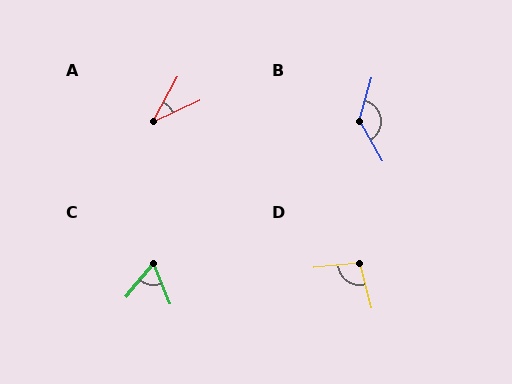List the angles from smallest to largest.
A (36°), C (61°), D (99°), B (133°).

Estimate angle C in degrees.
Approximately 61 degrees.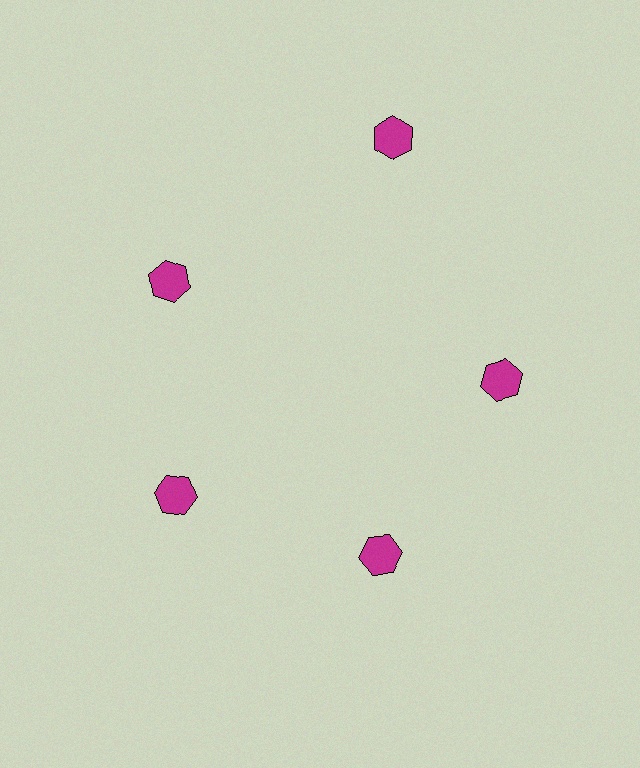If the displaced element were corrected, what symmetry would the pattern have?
It would have 5-fold rotational symmetry — the pattern would map onto itself every 72 degrees.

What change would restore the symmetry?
The symmetry would be restored by moving it inward, back onto the ring so that all 5 hexagons sit at equal angles and equal distance from the center.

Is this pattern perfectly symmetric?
No. The 5 magenta hexagons are arranged in a ring, but one element near the 1 o'clock position is pushed outward from the center, breaking the 5-fold rotational symmetry.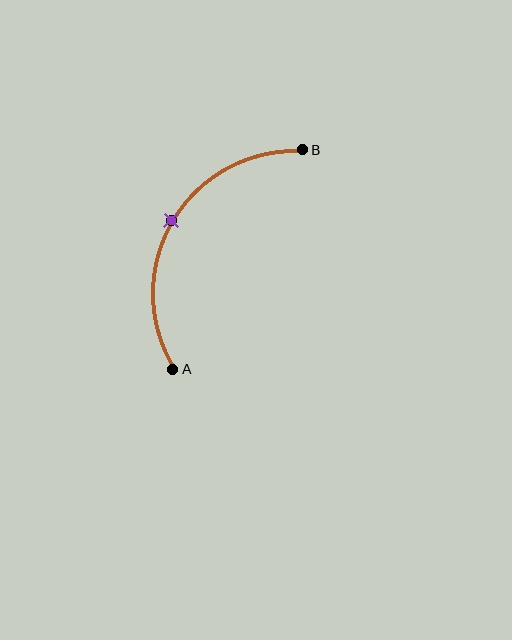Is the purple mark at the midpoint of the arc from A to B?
Yes. The purple mark lies on the arc at equal arc-length from both A and B — it is the arc midpoint.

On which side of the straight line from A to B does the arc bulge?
The arc bulges to the left of the straight line connecting A and B.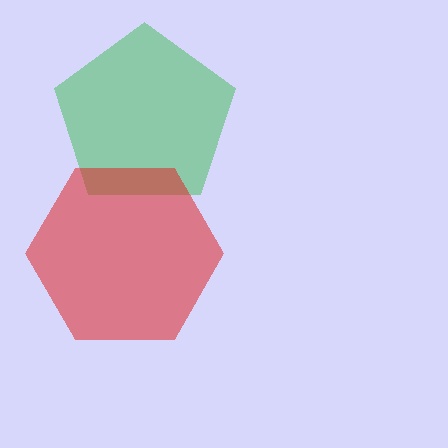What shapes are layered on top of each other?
The layered shapes are: a green pentagon, a red hexagon.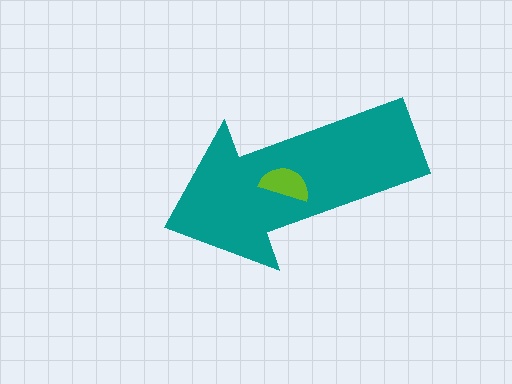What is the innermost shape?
The lime semicircle.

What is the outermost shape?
The teal arrow.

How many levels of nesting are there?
2.